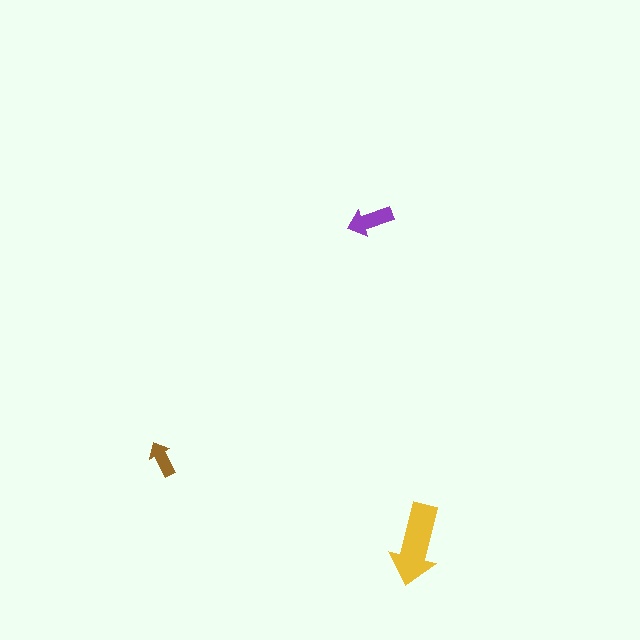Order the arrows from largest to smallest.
the yellow one, the purple one, the brown one.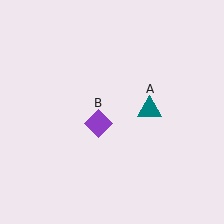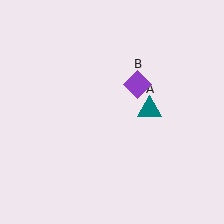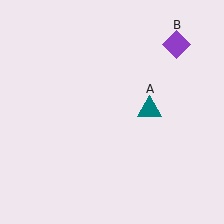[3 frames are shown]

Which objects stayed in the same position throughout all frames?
Teal triangle (object A) remained stationary.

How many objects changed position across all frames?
1 object changed position: purple diamond (object B).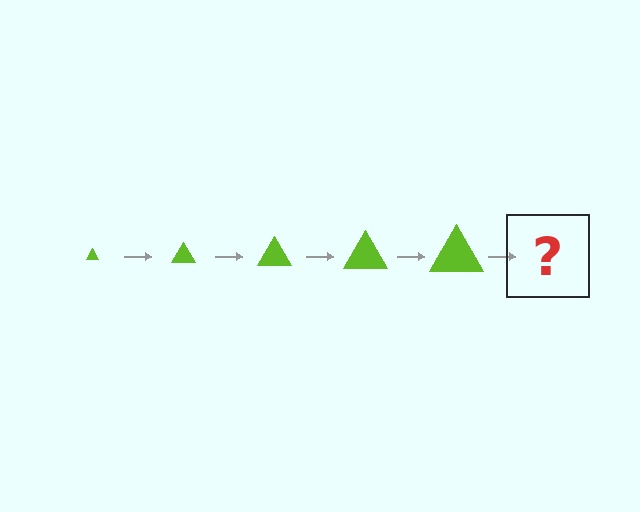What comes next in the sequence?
The next element should be a lime triangle, larger than the previous one.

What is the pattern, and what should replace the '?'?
The pattern is that the triangle gets progressively larger each step. The '?' should be a lime triangle, larger than the previous one.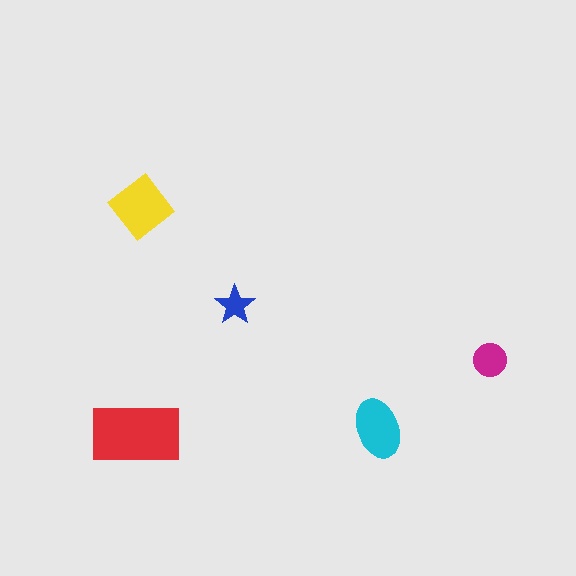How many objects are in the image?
There are 5 objects in the image.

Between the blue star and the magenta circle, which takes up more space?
The magenta circle.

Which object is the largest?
The red rectangle.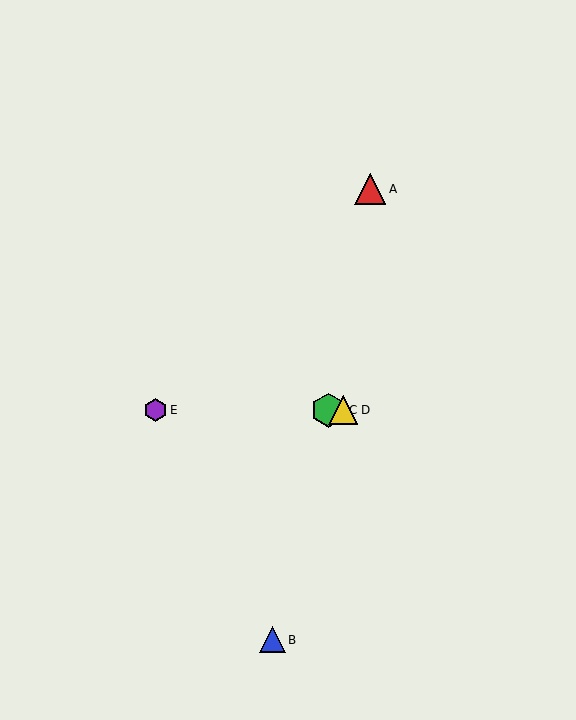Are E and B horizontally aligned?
No, E is at y≈410 and B is at y≈640.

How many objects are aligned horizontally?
3 objects (C, D, E) are aligned horizontally.